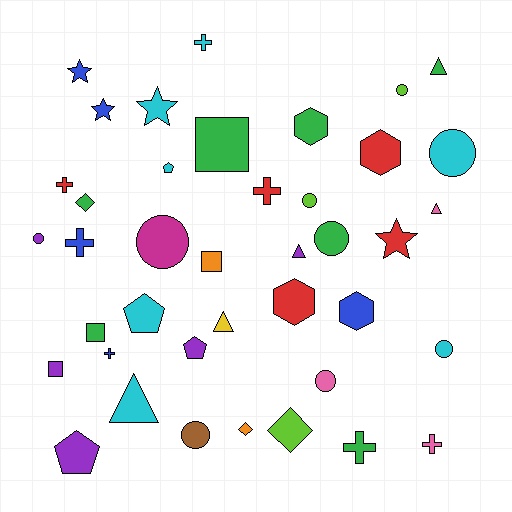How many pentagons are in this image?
There are 4 pentagons.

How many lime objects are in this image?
There are 3 lime objects.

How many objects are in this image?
There are 40 objects.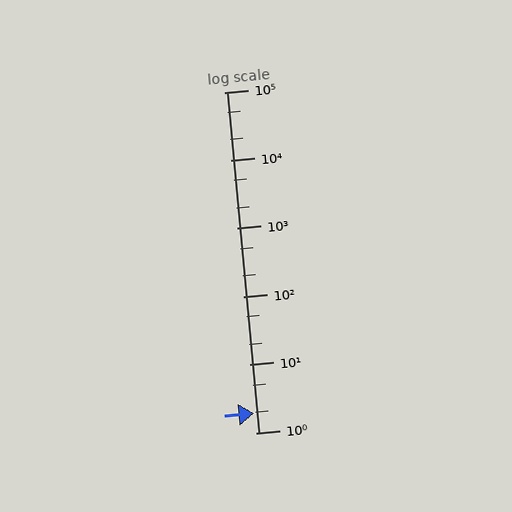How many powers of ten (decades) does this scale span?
The scale spans 5 decades, from 1 to 100000.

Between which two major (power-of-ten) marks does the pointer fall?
The pointer is between 1 and 10.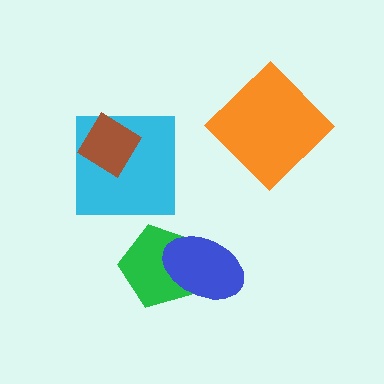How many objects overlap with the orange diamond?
0 objects overlap with the orange diamond.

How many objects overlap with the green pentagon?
1 object overlaps with the green pentagon.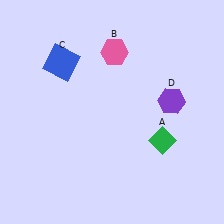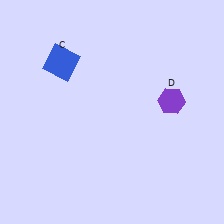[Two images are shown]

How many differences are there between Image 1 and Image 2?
There are 2 differences between the two images.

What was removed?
The pink hexagon (B), the green diamond (A) were removed in Image 2.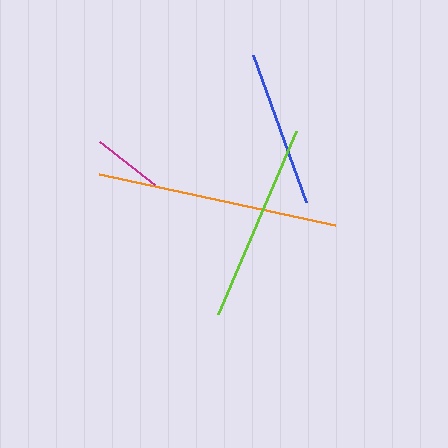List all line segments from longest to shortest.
From longest to shortest: orange, lime, blue, magenta.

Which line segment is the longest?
The orange line is the longest at approximately 241 pixels.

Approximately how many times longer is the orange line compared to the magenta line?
The orange line is approximately 3.4 times the length of the magenta line.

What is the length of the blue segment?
The blue segment is approximately 155 pixels long.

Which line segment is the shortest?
The magenta line is the shortest at approximately 70 pixels.